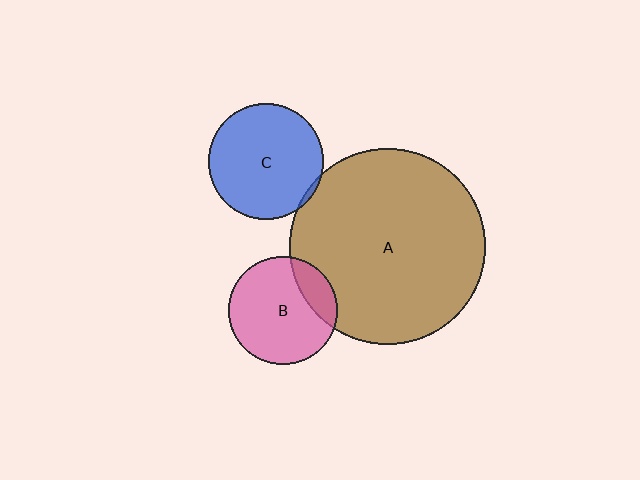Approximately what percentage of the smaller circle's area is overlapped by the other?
Approximately 5%.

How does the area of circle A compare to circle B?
Approximately 3.2 times.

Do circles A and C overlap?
Yes.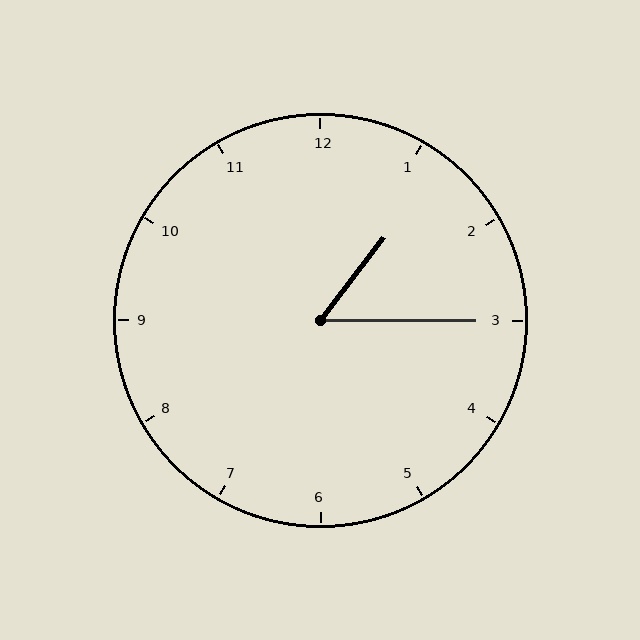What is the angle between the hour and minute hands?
Approximately 52 degrees.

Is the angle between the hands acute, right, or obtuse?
It is acute.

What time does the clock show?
1:15.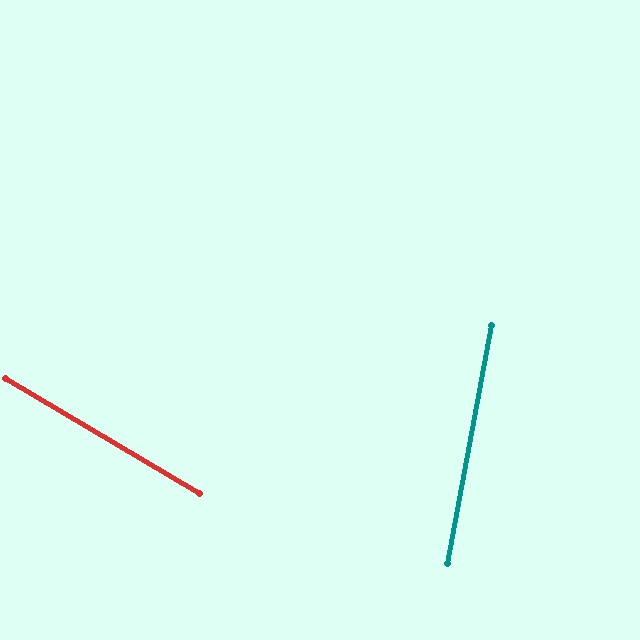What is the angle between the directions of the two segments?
Approximately 70 degrees.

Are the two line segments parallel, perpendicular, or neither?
Neither parallel nor perpendicular — they differ by about 70°.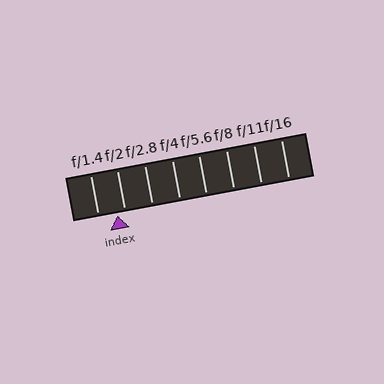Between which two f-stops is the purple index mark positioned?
The index mark is between f/1.4 and f/2.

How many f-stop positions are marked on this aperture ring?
There are 8 f-stop positions marked.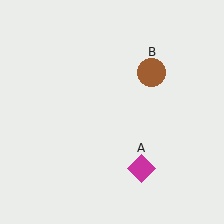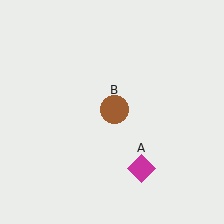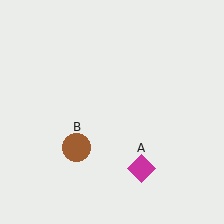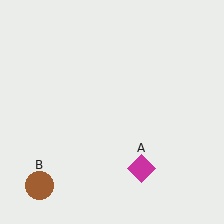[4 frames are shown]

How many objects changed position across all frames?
1 object changed position: brown circle (object B).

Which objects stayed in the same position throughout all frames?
Magenta diamond (object A) remained stationary.